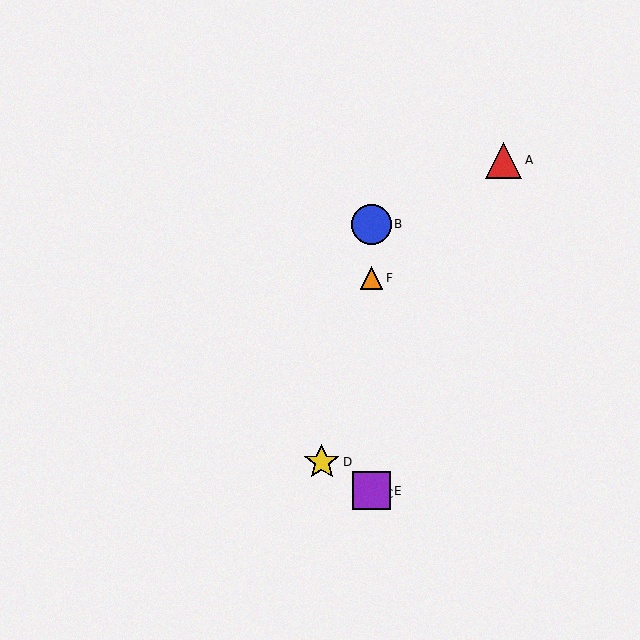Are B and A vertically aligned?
No, B is at x≈372 and A is at x≈504.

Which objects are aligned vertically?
Objects B, C, E, F are aligned vertically.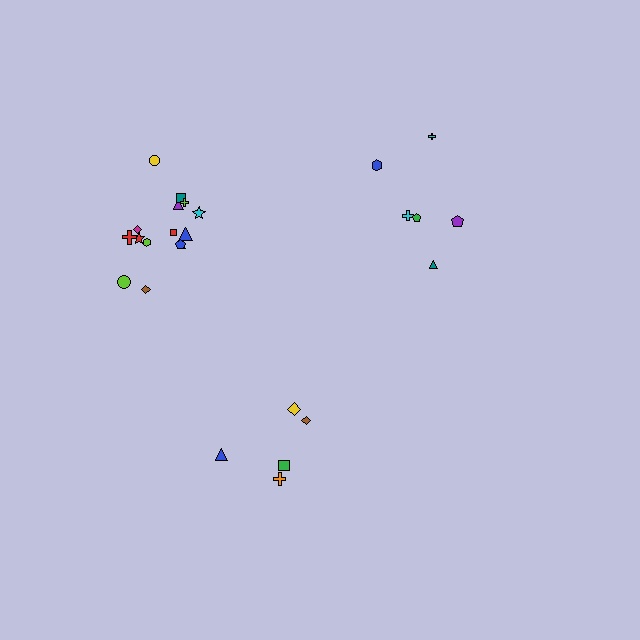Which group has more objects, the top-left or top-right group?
The top-left group.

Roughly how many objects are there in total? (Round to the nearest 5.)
Roughly 25 objects in total.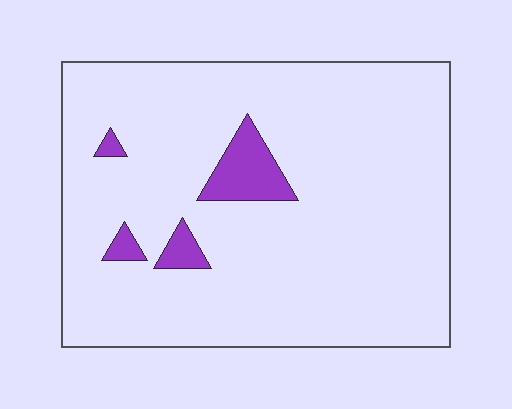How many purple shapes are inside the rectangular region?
4.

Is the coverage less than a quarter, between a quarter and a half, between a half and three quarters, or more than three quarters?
Less than a quarter.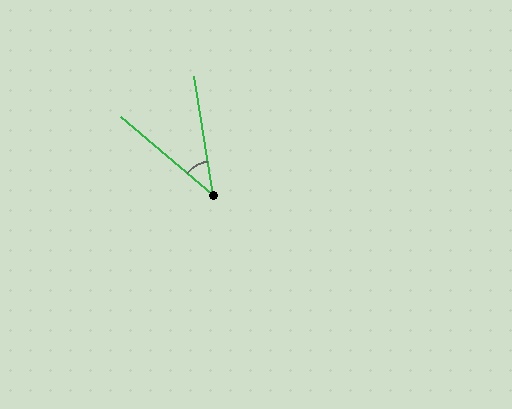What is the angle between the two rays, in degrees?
Approximately 40 degrees.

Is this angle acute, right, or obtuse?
It is acute.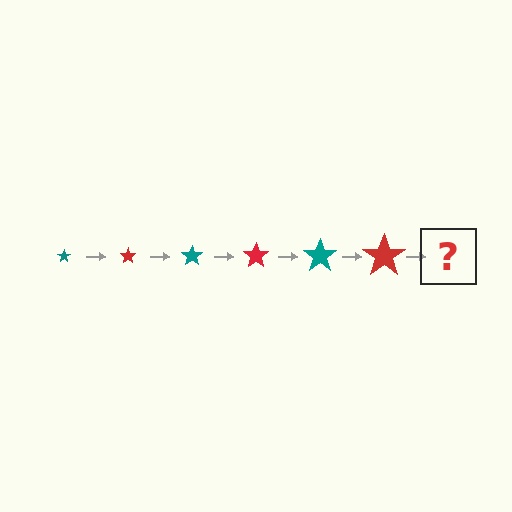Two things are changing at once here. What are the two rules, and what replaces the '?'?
The two rules are that the star grows larger each step and the color cycles through teal and red. The '?' should be a teal star, larger than the previous one.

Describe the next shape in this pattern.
It should be a teal star, larger than the previous one.